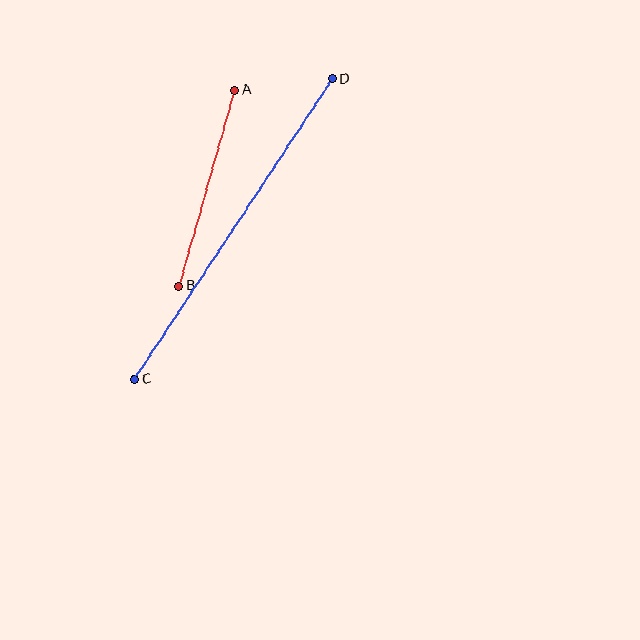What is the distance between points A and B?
The distance is approximately 204 pixels.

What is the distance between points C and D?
The distance is approximately 360 pixels.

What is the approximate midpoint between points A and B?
The midpoint is at approximately (207, 188) pixels.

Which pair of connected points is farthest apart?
Points C and D are farthest apart.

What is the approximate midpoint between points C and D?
The midpoint is at approximately (233, 229) pixels.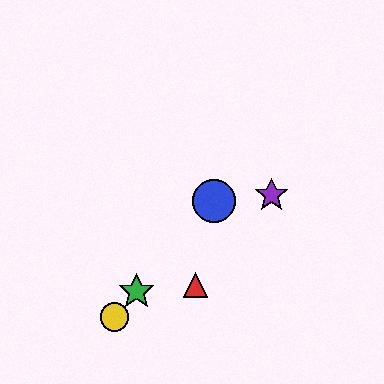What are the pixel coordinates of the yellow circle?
The yellow circle is at (114, 317).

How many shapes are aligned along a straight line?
3 shapes (the blue circle, the green star, the yellow circle) are aligned along a straight line.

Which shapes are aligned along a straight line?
The blue circle, the green star, the yellow circle are aligned along a straight line.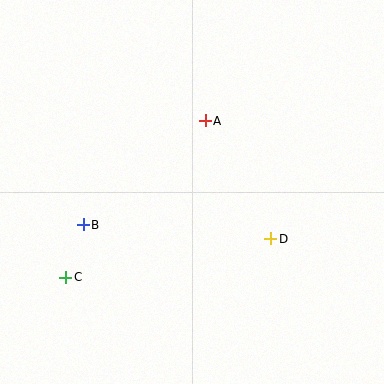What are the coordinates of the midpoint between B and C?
The midpoint between B and C is at (74, 251).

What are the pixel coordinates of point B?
Point B is at (83, 225).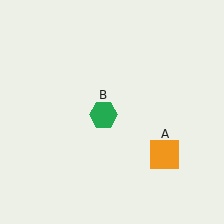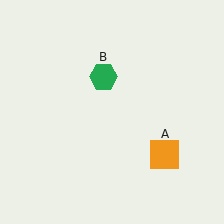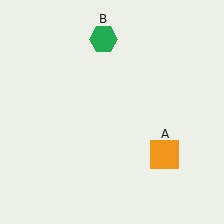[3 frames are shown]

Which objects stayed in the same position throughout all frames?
Orange square (object A) remained stationary.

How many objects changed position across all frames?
1 object changed position: green hexagon (object B).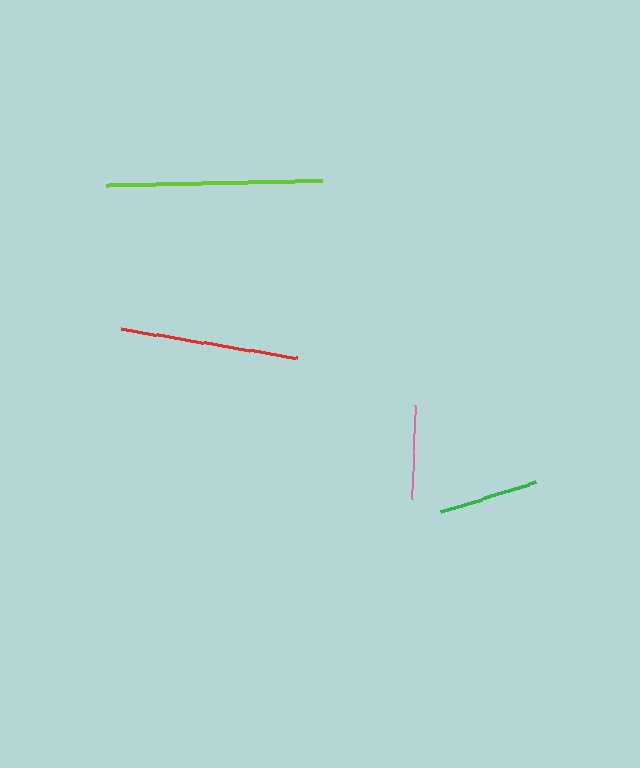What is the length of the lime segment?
The lime segment is approximately 215 pixels long.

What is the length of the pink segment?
The pink segment is approximately 94 pixels long.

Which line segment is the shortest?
The pink line is the shortest at approximately 94 pixels.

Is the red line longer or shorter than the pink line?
The red line is longer than the pink line.